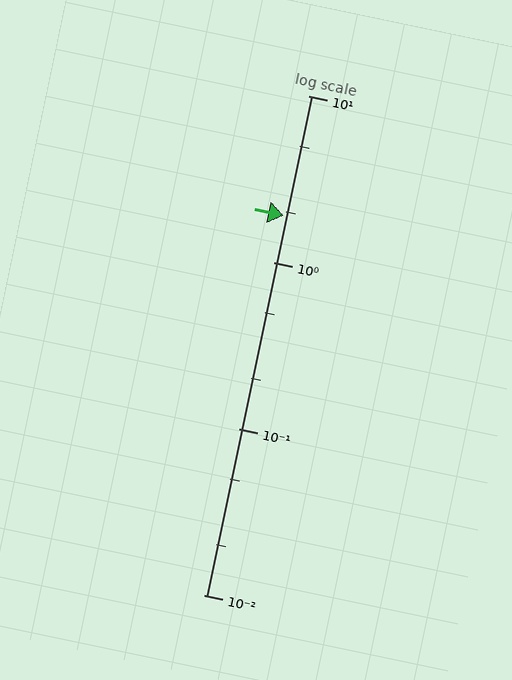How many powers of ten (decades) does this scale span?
The scale spans 3 decades, from 0.01 to 10.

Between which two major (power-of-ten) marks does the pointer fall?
The pointer is between 1 and 10.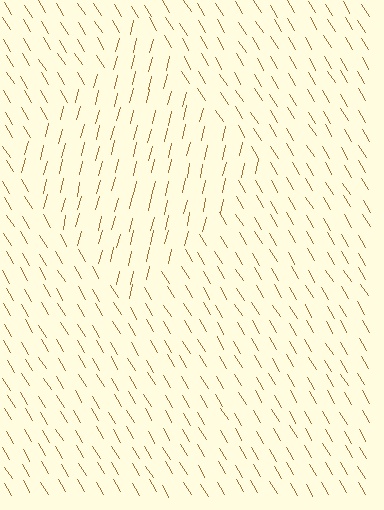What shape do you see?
I see a diamond.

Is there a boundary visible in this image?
Yes, there is a texture boundary formed by a change in line orientation.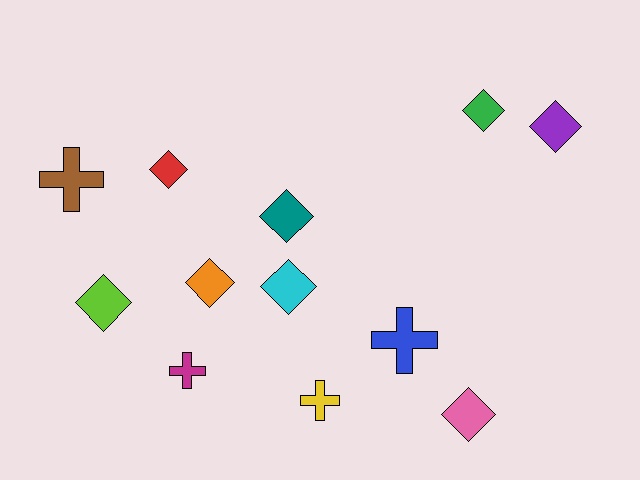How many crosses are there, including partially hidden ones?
There are 4 crosses.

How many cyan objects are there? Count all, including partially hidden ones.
There is 1 cyan object.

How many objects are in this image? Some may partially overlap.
There are 12 objects.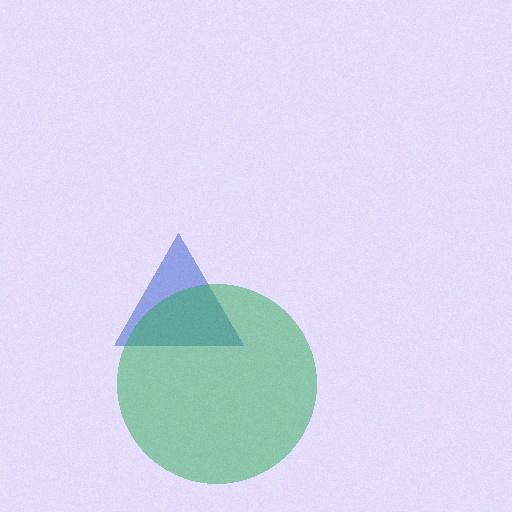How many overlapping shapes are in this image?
There are 2 overlapping shapes in the image.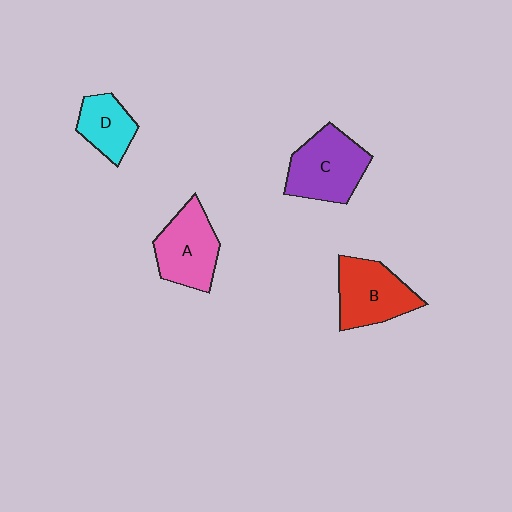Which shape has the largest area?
Shape C (purple).